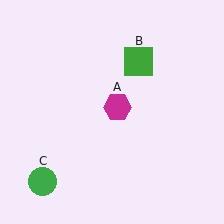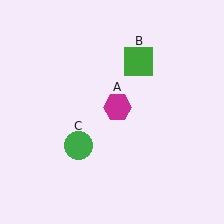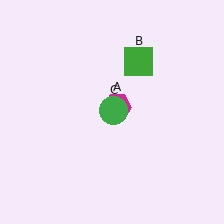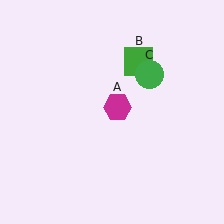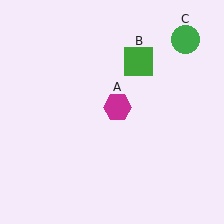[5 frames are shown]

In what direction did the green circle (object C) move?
The green circle (object C) moved up and to the right.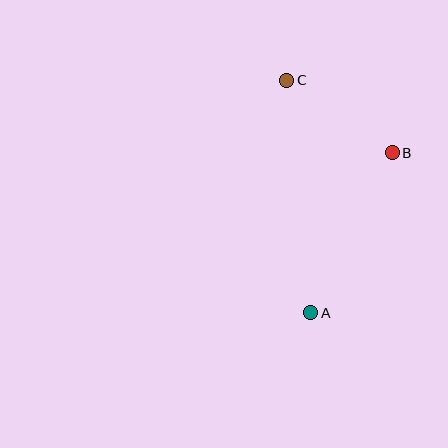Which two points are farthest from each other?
Points A and C are farthest from each other.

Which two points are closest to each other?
Points B and C are closest to each other.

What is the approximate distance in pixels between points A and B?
The distance between A and B is approximately 179 pixels.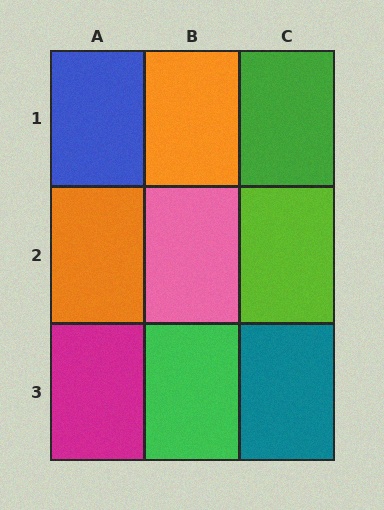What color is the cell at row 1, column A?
Blue.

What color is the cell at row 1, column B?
Orange.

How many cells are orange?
2 cells are orange.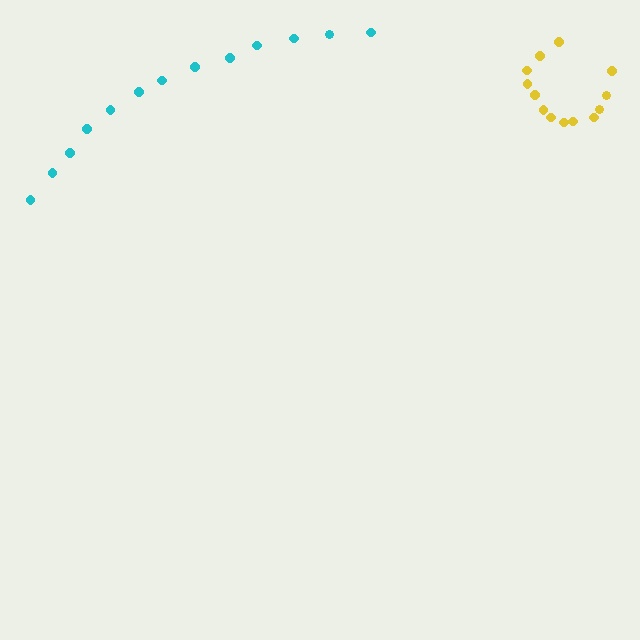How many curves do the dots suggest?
There are 2 distinct paths.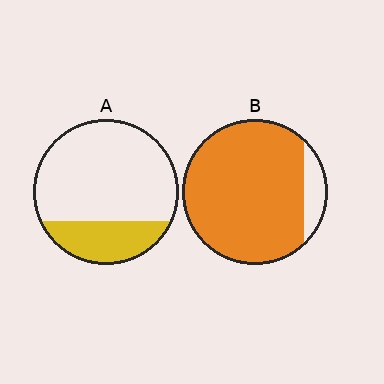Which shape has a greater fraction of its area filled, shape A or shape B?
Shape B.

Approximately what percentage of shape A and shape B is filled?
A is approximately 25% and B is approximately 90%.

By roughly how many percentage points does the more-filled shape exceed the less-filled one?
By roughly 65 percentage points (B over A).